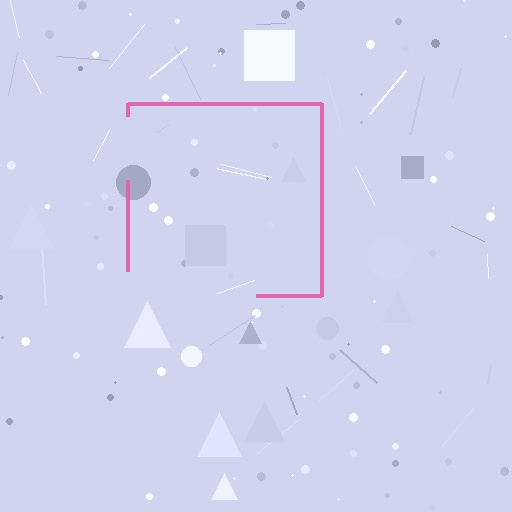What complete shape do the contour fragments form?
The contour fragments form a square.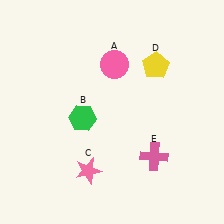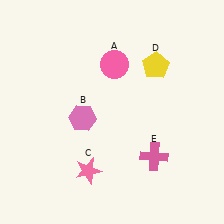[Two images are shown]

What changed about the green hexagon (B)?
In Image 1, B is green. In Image 2, it changed to pink.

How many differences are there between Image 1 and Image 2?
There is 1 difference between the two images.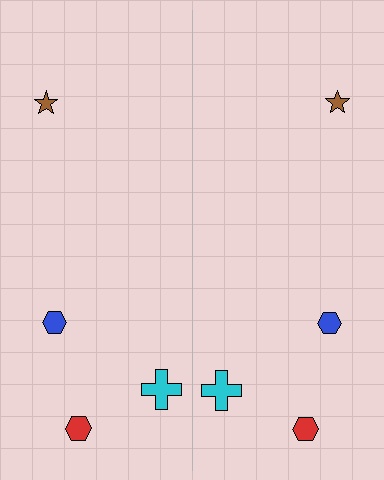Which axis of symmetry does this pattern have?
The pattern has a vertical axis of symmetry running through the center of the image.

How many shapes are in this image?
There are 8 shapes in this image.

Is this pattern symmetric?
Yes, this pattern has bilateral (reflection) symmetry.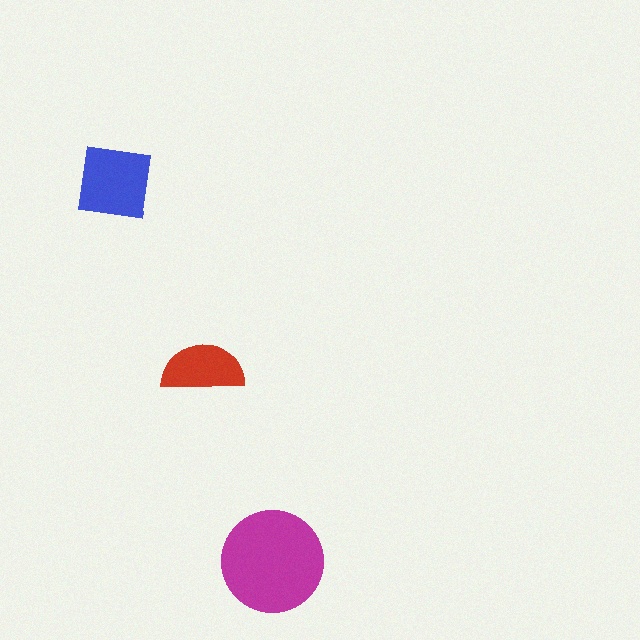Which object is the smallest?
The red semicircle.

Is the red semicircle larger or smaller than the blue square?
Smaller.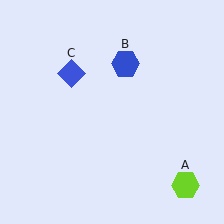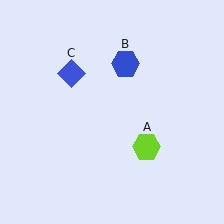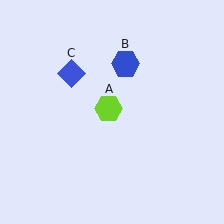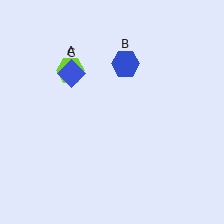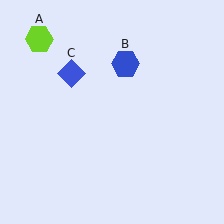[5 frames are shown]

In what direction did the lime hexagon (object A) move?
The lime hexagon (object A) moved up and to the left.